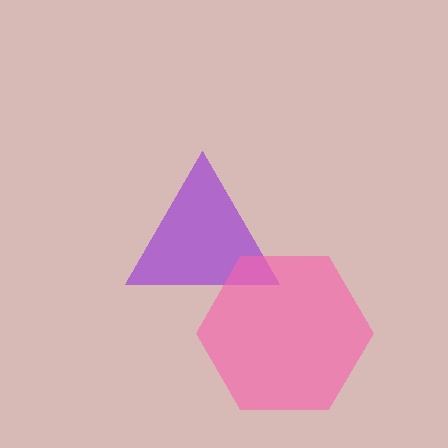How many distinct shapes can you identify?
There are 2 distinct shapes: a purple triangle, a pink hexagon.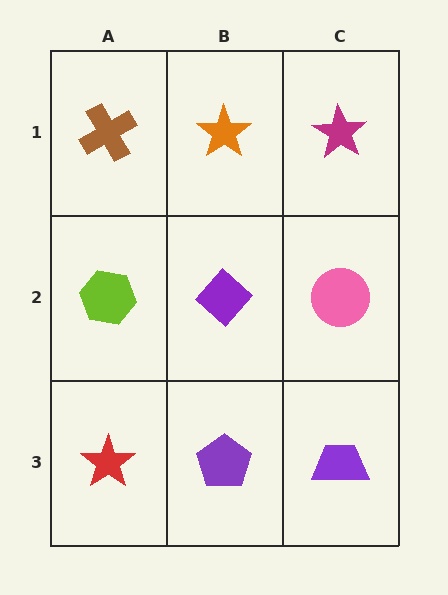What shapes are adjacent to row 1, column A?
A lime hexagon (row 2, column A), an orange star (row 1, column B).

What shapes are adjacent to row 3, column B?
A purple diamond (row 2, column B), a red star (row 3, column A), a purple trapezoid (row 3, column C).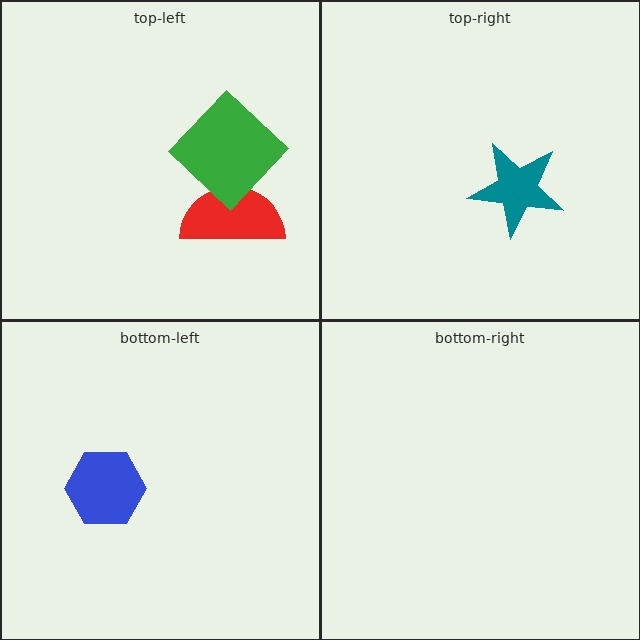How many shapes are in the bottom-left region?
1.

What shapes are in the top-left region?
The red semicircle, the green diamond.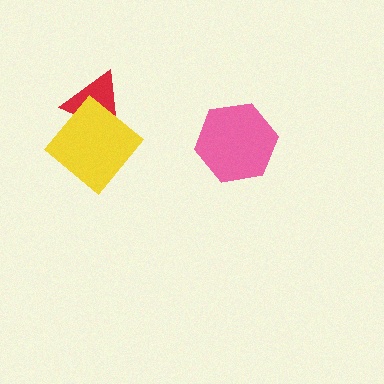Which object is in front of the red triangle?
The yellow diamond is in front of the red triangle.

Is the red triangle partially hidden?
Yes, it is partially covered by another shape.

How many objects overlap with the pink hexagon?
0 objects overlap with the pink hexagon.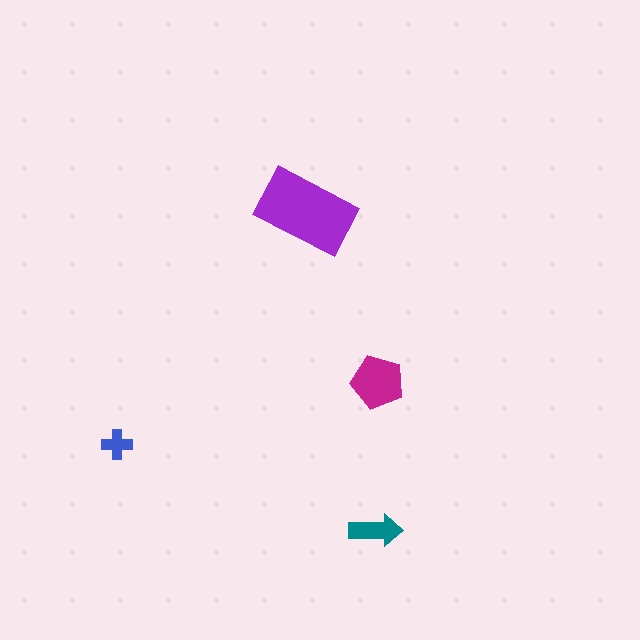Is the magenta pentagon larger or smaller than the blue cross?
Larger.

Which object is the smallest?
The blue cross.